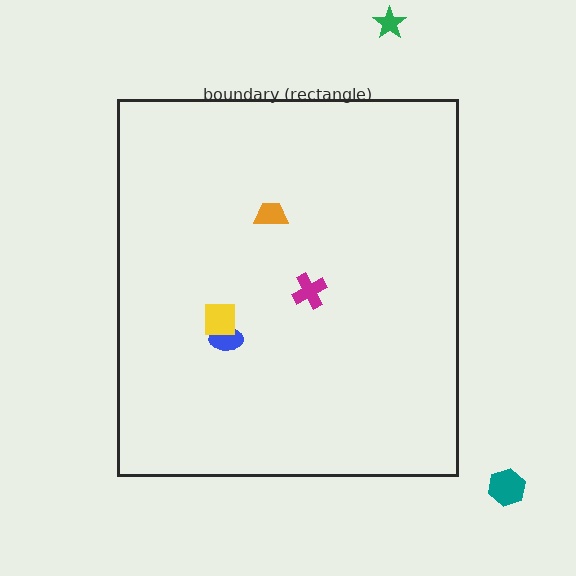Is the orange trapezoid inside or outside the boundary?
Inside.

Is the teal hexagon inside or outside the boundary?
Outside.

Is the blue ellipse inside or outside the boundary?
Inside.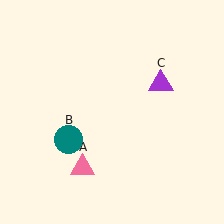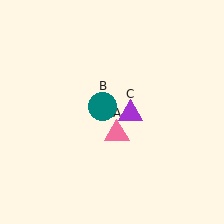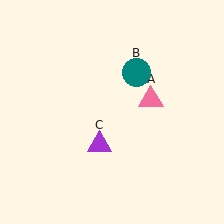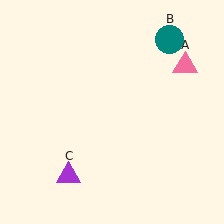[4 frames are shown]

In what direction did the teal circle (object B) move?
The teal circle (object B) moved up and to the right.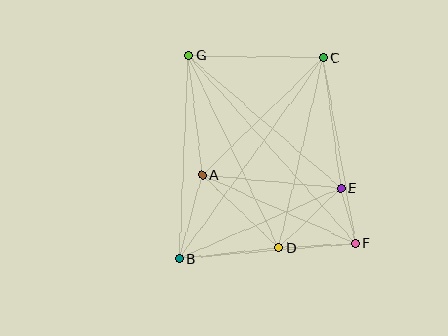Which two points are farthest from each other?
Points F and G are farthest from each other.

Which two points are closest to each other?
Points E and F are closest to each other.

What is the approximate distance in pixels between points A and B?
The distance between A and B is approximately 87 pixels.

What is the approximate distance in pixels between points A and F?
The distance between A and F is approximately 168 pixels.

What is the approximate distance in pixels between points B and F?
The distance between B and F is approximately 177 pixels.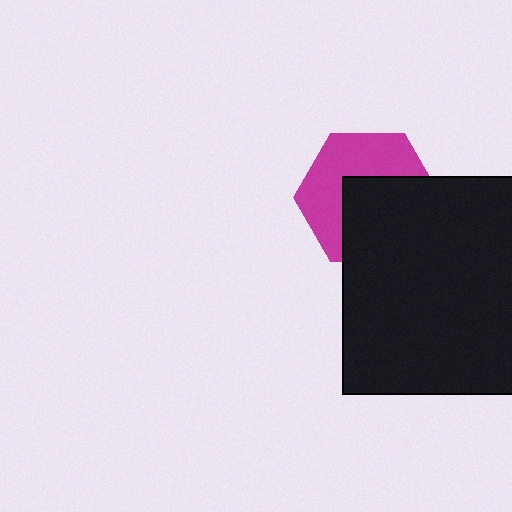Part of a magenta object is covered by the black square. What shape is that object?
It is a hexagon.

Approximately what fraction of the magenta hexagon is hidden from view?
Roughly 51% of the magenta hexagon is hidden behind the black square.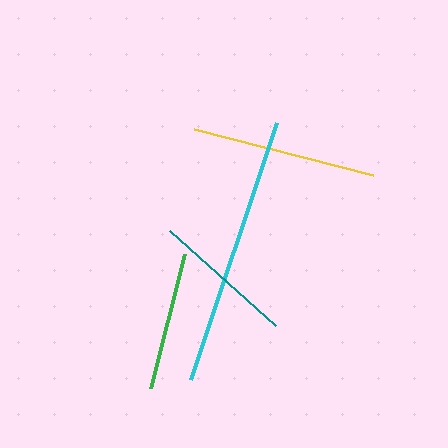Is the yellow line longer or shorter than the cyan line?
The cyan line is longer than the yellow line.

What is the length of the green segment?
The green segment is approximately 139 pixels long.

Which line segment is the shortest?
The green line is the shortest at approximately 139 pixels.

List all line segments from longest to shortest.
From longest to shortest: cyan, yellow, teal, green.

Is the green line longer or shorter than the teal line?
The teal line is longer than the green line.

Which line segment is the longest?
The cyan line is the longest at approximately 271 pixels.